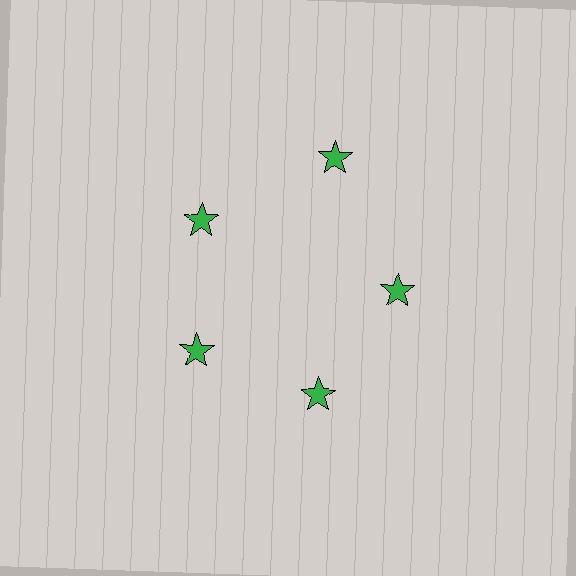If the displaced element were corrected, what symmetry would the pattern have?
It would have 5-fold rotational symmetry — the pattern would map onto itself every 72 degrees.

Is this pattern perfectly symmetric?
No. The 5 green stars are arranged in a ring, but one element near the 1 o'clock position is pushed outward from the center, breaking the 5-fold rotational symmetry.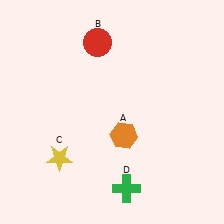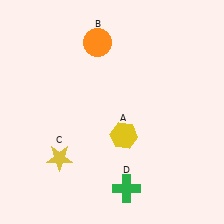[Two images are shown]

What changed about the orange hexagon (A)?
In Image 1, A is orange. In Image 2, it changed to yellow.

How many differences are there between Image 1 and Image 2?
There are 2 differences between the two images.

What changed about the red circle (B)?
In Image 1, B is red. In Image 2, it changed to orange.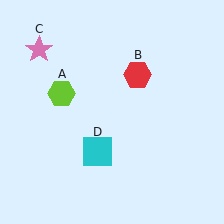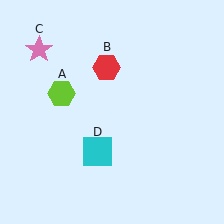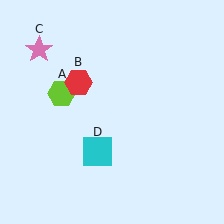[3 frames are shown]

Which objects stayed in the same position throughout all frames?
Lime hexagon (object A) and pink star (object C) and cyan square (object D) remained stationary.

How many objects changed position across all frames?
1 object changed position: red hexagon (object B).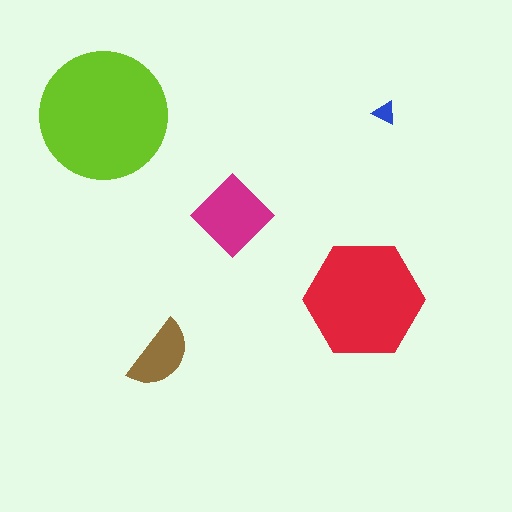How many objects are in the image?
There are 5 objects in the image.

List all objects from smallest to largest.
The blue triangle, the brown semicircle, the magenta diamond, the red hexagon, the lime circle.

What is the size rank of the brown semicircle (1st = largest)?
4th.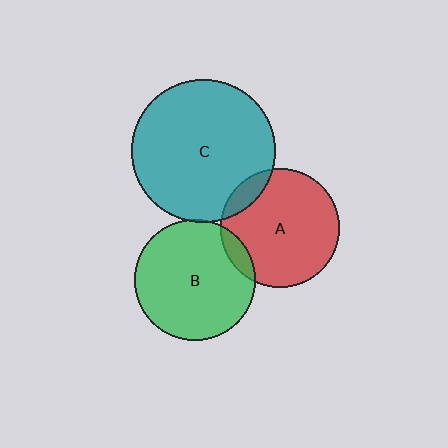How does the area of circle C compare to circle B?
Approximately 1.4 times.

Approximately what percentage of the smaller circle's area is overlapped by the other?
Approximately 5%.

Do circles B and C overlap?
Yes.